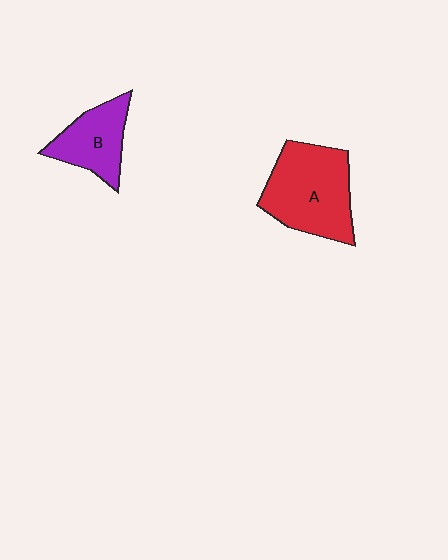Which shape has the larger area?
Shape A (red).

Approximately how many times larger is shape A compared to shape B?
Approximately 1.6 times.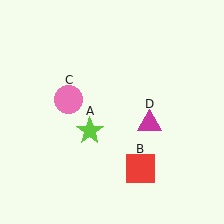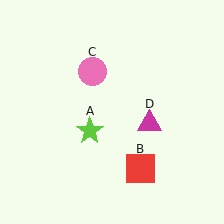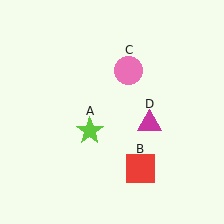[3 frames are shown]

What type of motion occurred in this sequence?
The pink circle (object C) rotated clockwise around the center of the scene.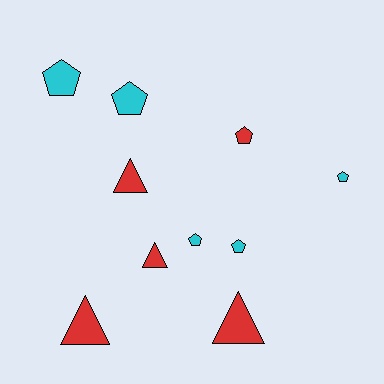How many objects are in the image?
There are 10 objects.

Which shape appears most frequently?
Pentagon, with 6 objects.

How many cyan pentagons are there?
There are 5 cyan pentagons.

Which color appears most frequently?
Red, with 5 objects.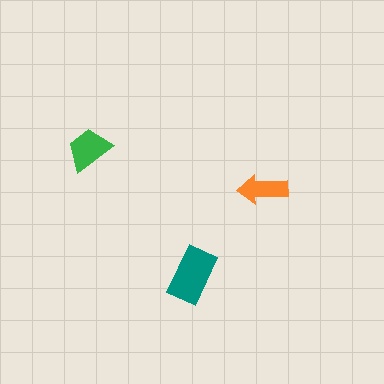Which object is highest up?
The green trapezoid is topmost.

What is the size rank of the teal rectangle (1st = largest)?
1st.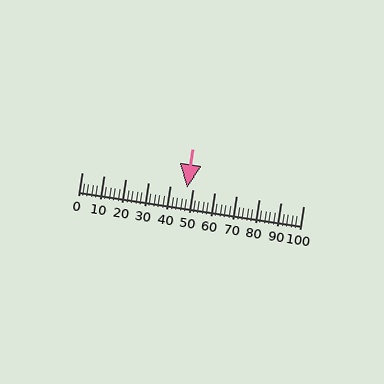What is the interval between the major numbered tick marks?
The major tick marks are spaced 10 units apart.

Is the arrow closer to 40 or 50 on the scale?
The arrow is closer to 50.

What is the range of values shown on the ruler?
The ruler shows values from 0 to 100.